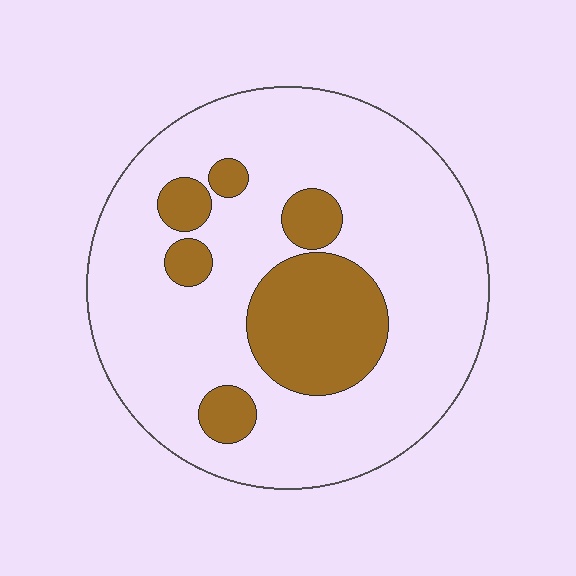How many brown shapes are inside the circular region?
6.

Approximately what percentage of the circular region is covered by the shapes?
Approximately 20%.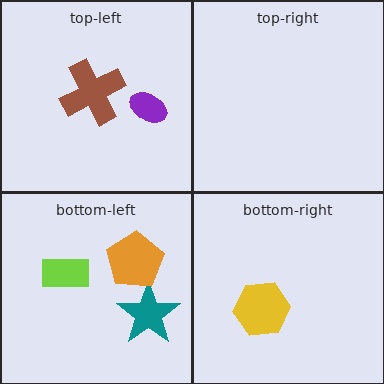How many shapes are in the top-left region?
2.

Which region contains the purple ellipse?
The top-left region.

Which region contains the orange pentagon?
The bottom-left region.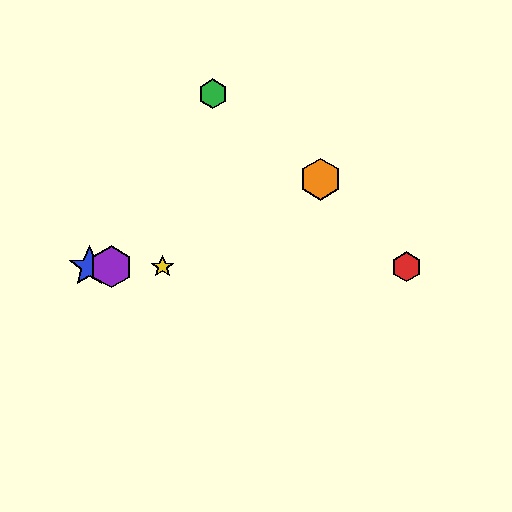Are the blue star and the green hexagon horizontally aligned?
No, the blue star is at y≈267 and the green hexagon is at y≈94.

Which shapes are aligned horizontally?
The red hexagon, the blue star, the yellow star, the purple hexagon are aligned horizontally.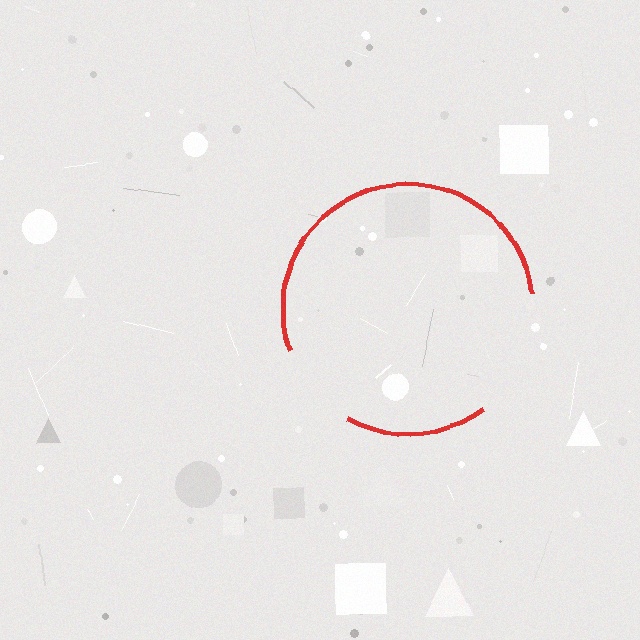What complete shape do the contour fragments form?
The contour fragments form a circle.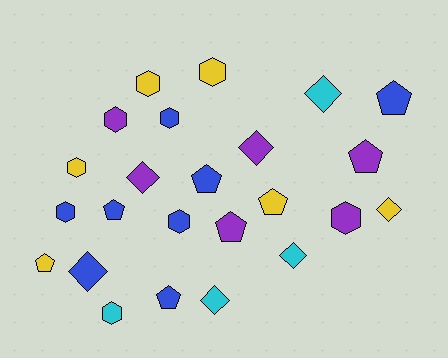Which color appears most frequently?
Blue, with 8 objects.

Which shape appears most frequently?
Hexagon, with 9 objects.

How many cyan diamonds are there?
There are 3 cyan diamonds.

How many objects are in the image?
There are 24 objects.